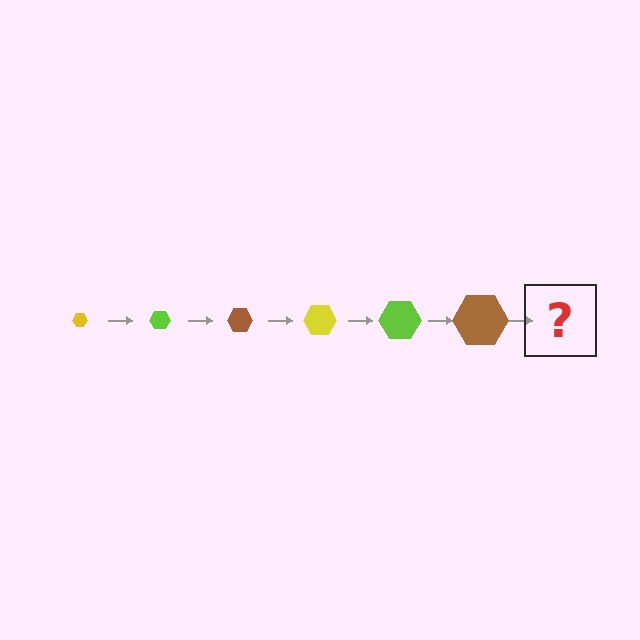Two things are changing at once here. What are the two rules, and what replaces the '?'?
The two rules are that the hexagon grows larger each step and the color cycles through yellow, lime, and brown. The '?' should be a yellow hexagon, larger than the previous one.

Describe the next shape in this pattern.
It should be a yellow hexagon, larger than the previous one.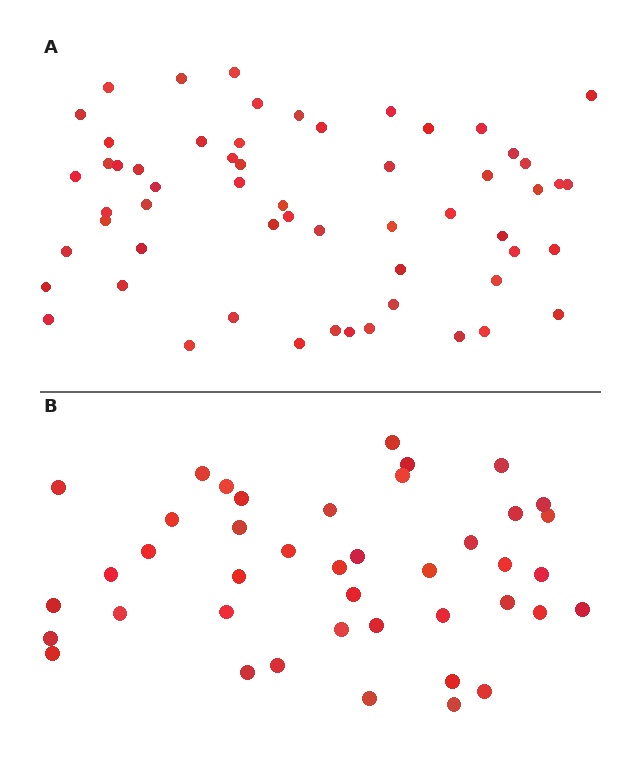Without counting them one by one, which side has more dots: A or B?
Region A (the top region) has more dots.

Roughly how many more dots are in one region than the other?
Region A has approximately 15 more dots than region B.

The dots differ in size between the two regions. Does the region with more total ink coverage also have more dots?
No. Region B has more total ink coverage because its dots are larger, but region A actually contains more individual dots. Total area can be misleading — the number of items is what matters here.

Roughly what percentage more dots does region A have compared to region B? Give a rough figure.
About 40% more.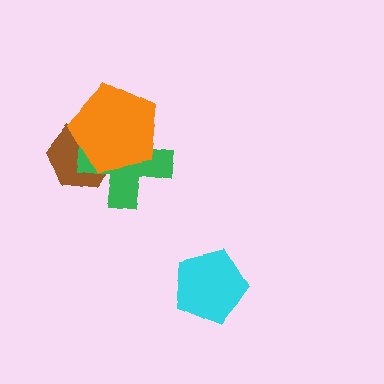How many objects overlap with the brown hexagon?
2 objects overlap with the brown hexagon.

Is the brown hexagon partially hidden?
Yes, it is partially covered by another shape.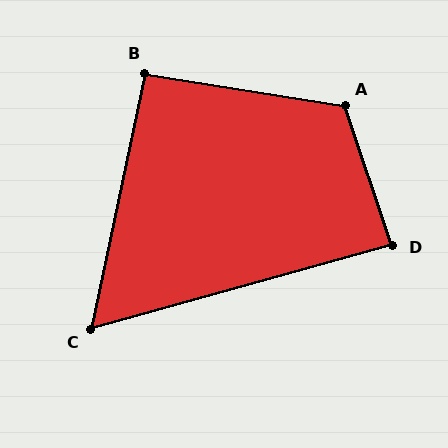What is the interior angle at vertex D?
Approximately 87 degrees (approximately right).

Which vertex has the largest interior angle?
A, at approximately 118 degrees.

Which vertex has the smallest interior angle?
C, at approximately 62 degrees.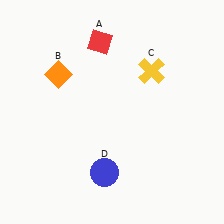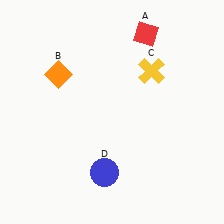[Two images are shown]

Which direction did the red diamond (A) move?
The red diamond (A) moved right.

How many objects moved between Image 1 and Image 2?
1 object moved between the two images.